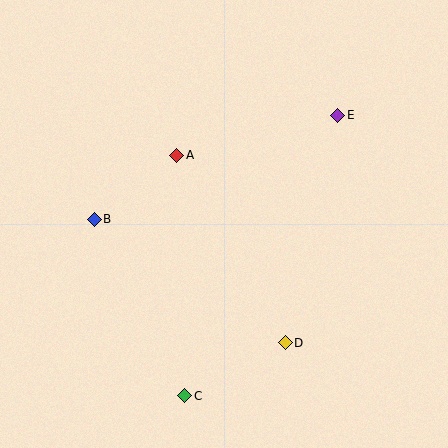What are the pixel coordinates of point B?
Point B is at (94, 219).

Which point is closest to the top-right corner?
Point E is closest to the top-right corner.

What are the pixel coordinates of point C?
Point C is at (185, 396).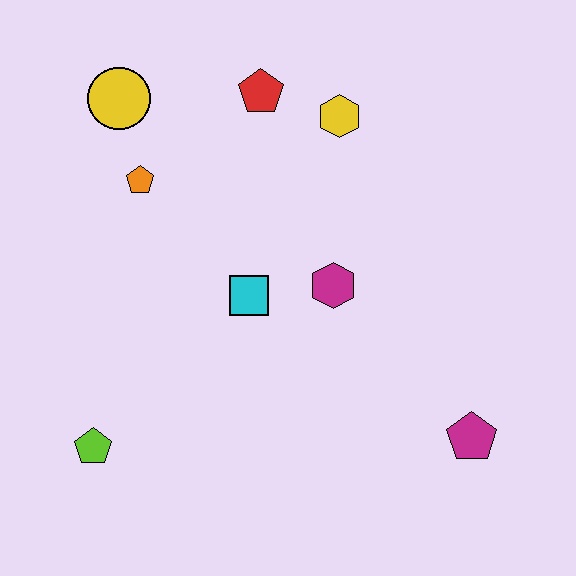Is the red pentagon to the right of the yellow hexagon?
No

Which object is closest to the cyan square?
The magenta hexagon is closest to the cyan square.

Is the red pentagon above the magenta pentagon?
Yes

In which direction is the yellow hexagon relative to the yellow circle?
The yellow hexagon is to the right of the yellow circle.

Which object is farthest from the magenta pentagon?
The yellow circle is farthest from the magenta pentagon.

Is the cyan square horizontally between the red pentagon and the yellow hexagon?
No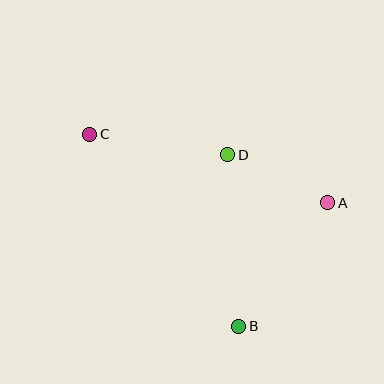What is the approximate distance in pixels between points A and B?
The distance between A and B is approximately 153 pixels.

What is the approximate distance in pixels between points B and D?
The distance between B and D is approximately 172 pixels.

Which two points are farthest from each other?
Points A and C are farthest from each other.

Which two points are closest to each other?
Points A and D are closest to each other.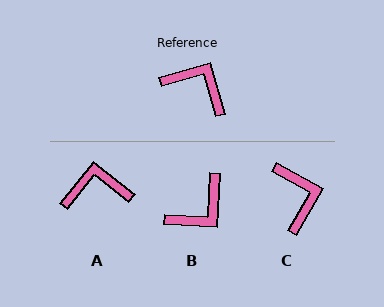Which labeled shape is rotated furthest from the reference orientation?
B, about 109 degrees away.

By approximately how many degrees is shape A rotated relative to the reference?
Approximately 35 degrees counter-clockwise.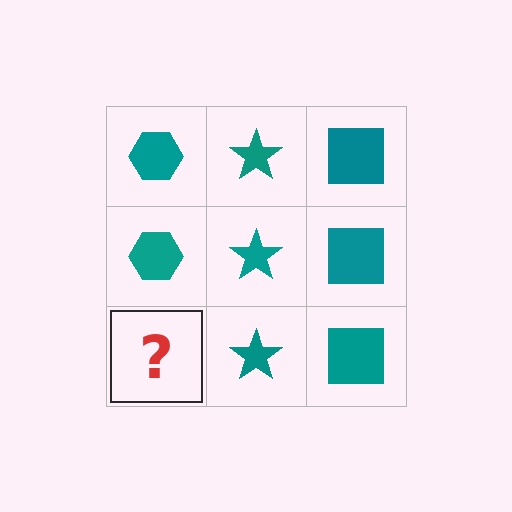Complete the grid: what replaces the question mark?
The question mark should be replaced with a teal hexagon.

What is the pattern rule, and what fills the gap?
The rule is that each column has a consistent shape. The gap should be filled with a teal hexagon.